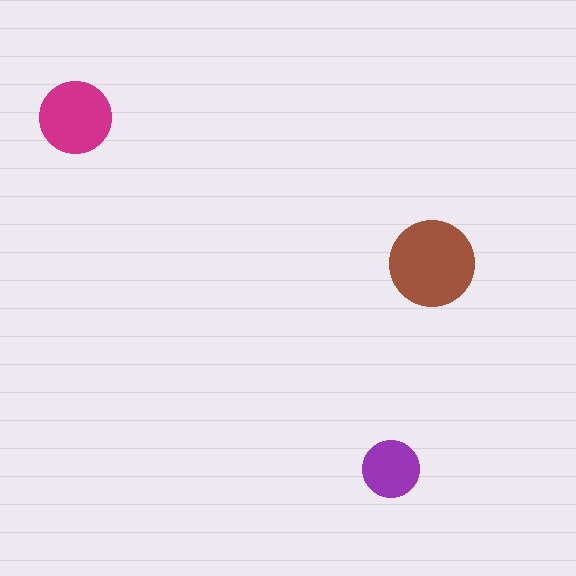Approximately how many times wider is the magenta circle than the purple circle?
About 1.5 times wider.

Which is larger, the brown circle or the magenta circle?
The brown one.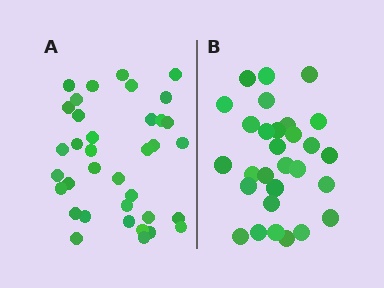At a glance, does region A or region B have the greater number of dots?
Region A (the left region) has more dots.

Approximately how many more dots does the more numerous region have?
Region A has roughly 8 or so more dots than region B.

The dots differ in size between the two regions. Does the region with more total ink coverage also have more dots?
No. Region B has more total ink coverage because its dots are larger, but region A actually contains more individual dots. Total area can be misleading — the number of items is what matters here.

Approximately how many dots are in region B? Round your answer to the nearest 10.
About 30 dots. (The exact count is 29, which rounds to 30.)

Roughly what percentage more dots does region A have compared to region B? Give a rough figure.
About 25% more.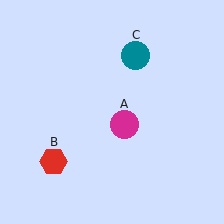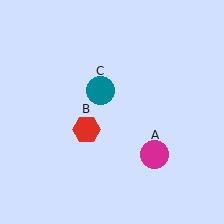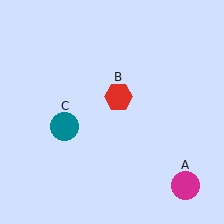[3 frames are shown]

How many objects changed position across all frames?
3 objects changed position: magenta circle (object A), red hexagon (object B), teal circle (object C).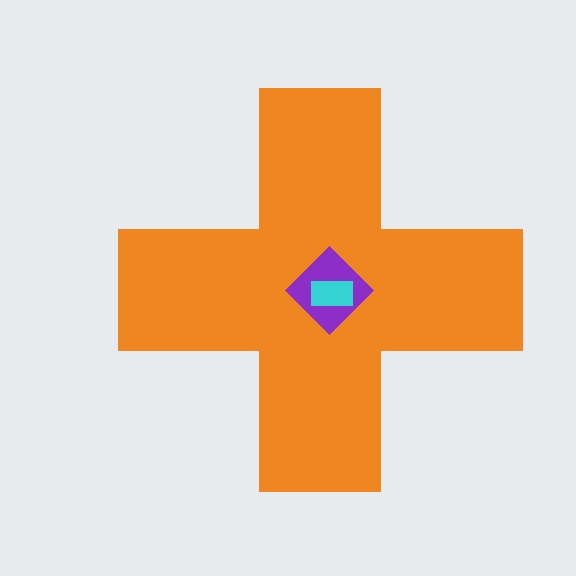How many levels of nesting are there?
3.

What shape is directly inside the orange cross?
The purple diamond.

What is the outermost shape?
The orange cross.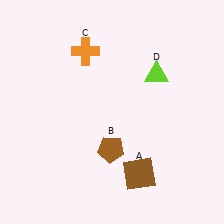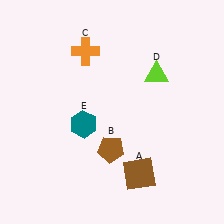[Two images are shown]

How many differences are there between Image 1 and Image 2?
There is 1 difference between the two images.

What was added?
A teal hexagon (E) was added in Image 2.